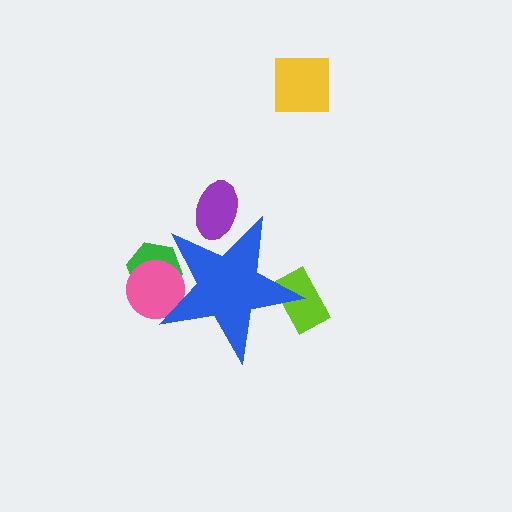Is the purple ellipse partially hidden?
Yes, the purple ellipse is partially hidden behind the blue star.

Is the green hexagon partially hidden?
Yes, the green hexagon is partially hidden behind the blue star.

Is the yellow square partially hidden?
No, the yellow square is fully visible.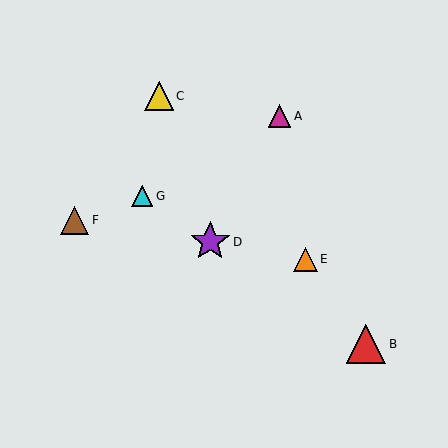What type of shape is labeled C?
Shape C is a yellow triangle.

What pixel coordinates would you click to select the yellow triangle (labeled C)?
Click at (159, 96) to select the yellow triangle C.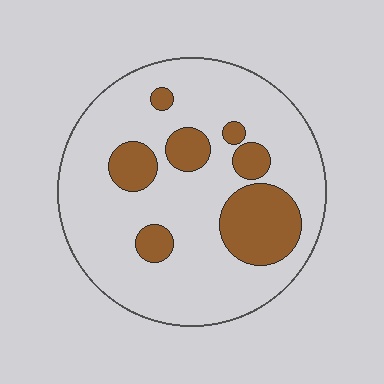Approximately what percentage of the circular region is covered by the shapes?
Approximately 20%.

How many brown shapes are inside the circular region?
7.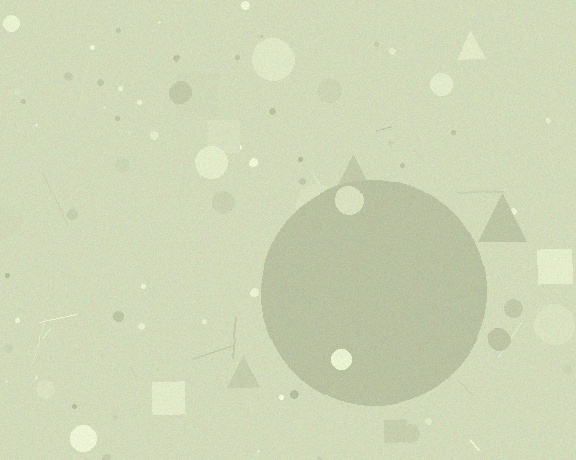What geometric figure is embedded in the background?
A circle is embedded in the background.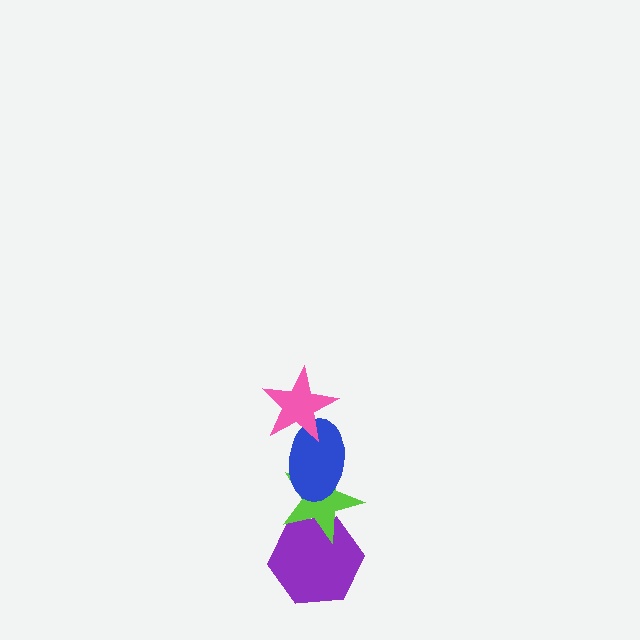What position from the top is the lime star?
The lime star is 3rd from the top.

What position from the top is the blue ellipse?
The blue ellipse is 2nd from the top.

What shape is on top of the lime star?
The blue ellipse is on top of the lime star.